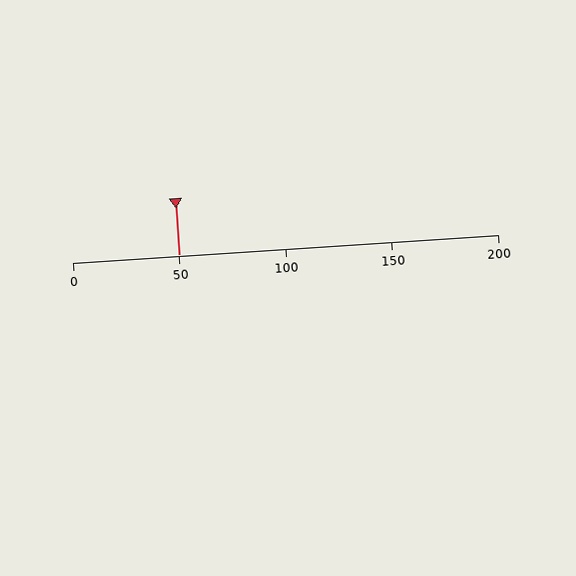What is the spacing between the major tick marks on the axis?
The major ticks are spaced 50 apart.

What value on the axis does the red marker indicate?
The marker indicates approximately 50.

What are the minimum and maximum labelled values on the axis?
The axis runs from 0 to 200.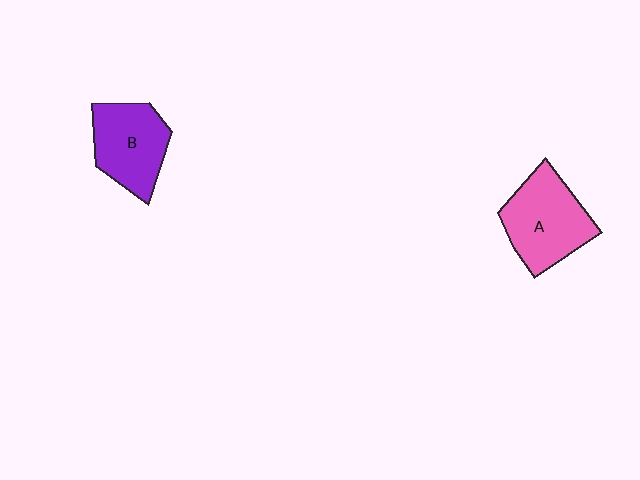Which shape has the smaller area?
Shape B (purple).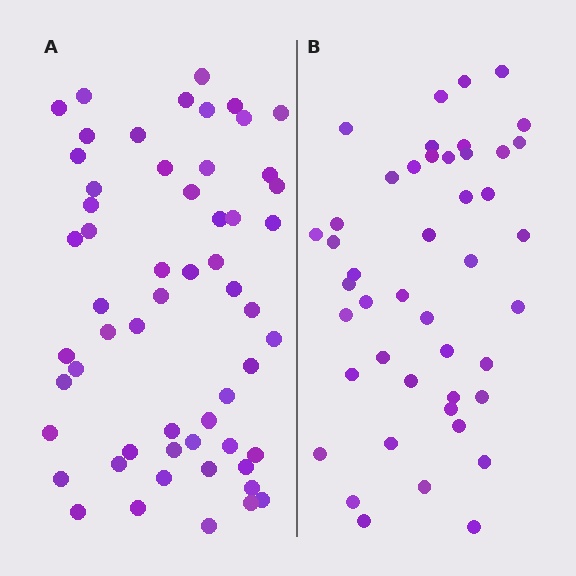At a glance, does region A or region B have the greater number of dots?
Region A (the left region) has more dots.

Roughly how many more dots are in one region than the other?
Region A has roughly 12 or so more dots than region B.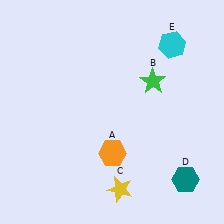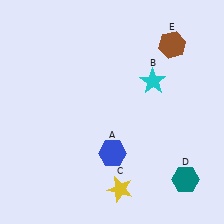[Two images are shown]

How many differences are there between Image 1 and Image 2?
There are 3 differences between the two images.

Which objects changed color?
A changed from orange to blue. B changed from green to cyan. E changed from cyan to brown.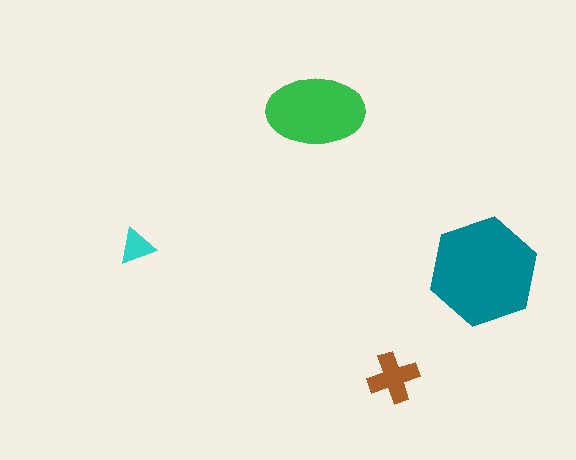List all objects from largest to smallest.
The teal hexagon, the green ellipse, the brown cross, the cyan triangle.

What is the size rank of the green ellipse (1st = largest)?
2nd.